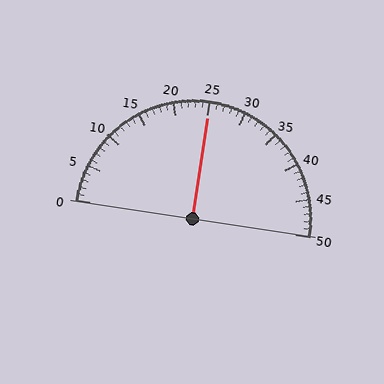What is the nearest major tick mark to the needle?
The nearest major tick mark is 25.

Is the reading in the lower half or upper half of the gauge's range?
The reading is in the upper half of the range (0 to 50).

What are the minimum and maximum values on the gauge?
The gauge ranges from 0 to 50.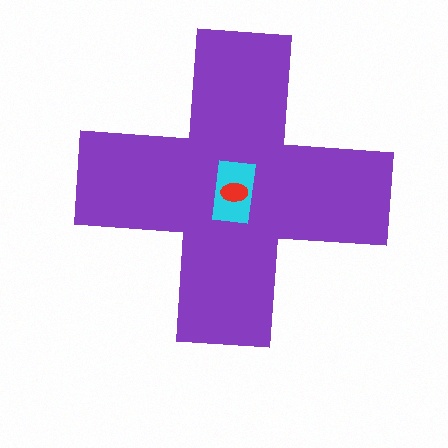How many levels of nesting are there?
3.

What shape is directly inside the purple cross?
The cyan rectangle.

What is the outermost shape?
The purple cross.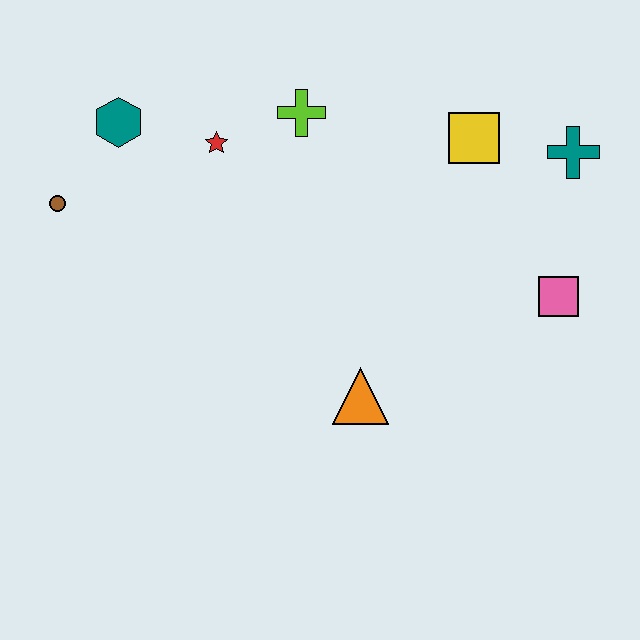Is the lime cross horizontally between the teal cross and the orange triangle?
No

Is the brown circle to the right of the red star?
No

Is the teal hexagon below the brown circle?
No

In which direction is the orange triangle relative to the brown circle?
The orange triangle is to the right of the brown circle.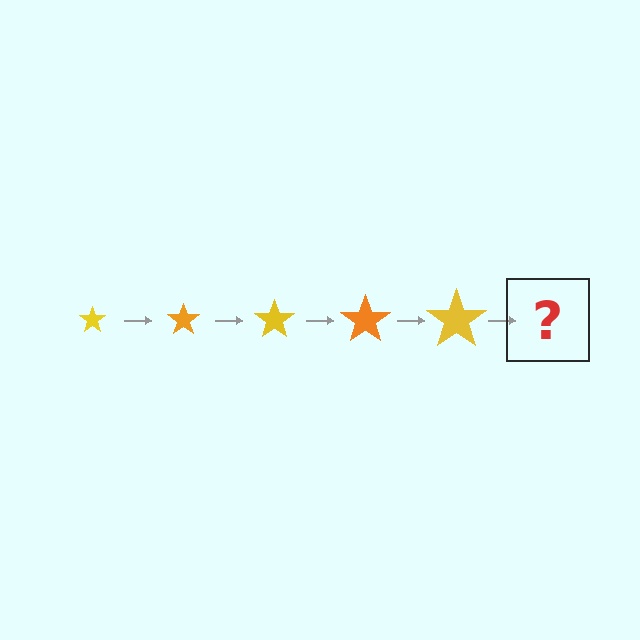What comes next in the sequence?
The next element should be an orange star, larger than the previous one.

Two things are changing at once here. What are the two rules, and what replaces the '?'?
The two rules are that the star grows larger each step and the color cycles through yellow and orange. The '?' should be an orange star, larger than the previous one.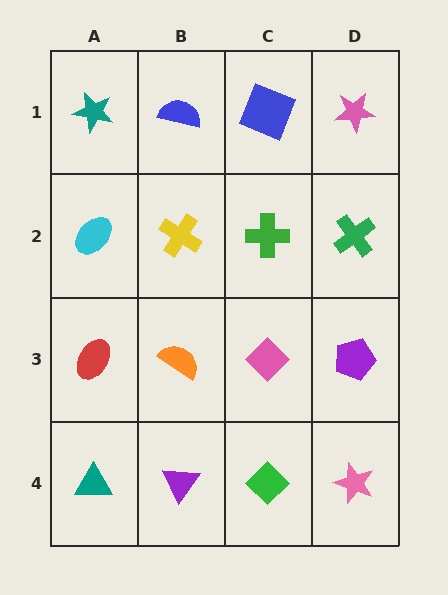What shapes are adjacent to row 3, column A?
A cyan ellipse (row 2, column A), a teal triangle (row 4, column A), an orange semicircle (row 3, column B).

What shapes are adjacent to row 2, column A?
A teal star (row 1, column A), a red ellipse (row 3, column A), a yellow cross (row 2, column B).